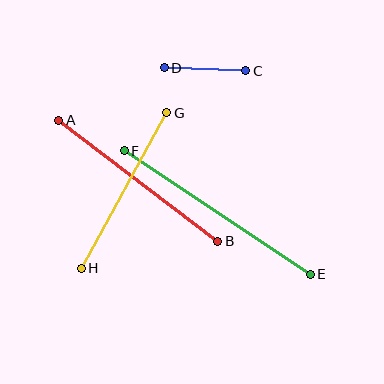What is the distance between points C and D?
The distance is approximately 82 pixels.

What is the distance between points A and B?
The distance is approximately 200 pixels.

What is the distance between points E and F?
The distance is approximately 223 pixels.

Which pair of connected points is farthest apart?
Points E and F are farthest apart.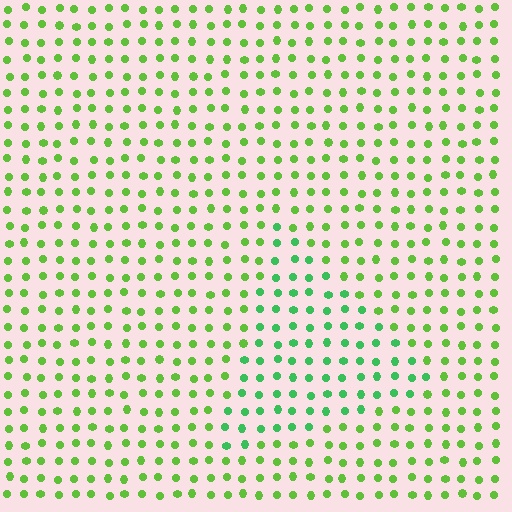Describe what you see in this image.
The image is filled with small lime elements in a uniform arrangement. A triangle-shaped region is visible where the elements are tinted to a slightly different hue, forming a subtle color boundary.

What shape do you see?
I see a triangle.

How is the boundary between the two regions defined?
The boundary is defined purely by a slight shift in hue (about 32 degrees). Spacing, size, and orientation are identical on both sides.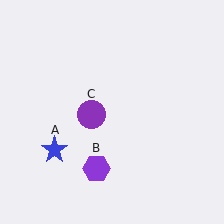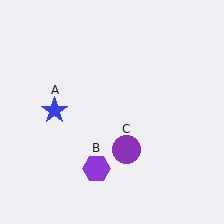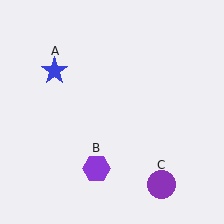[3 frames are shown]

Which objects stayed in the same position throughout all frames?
Purple hexagon (object B) remained stationary.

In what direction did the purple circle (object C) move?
The purple circle (object C) moved down and to the right.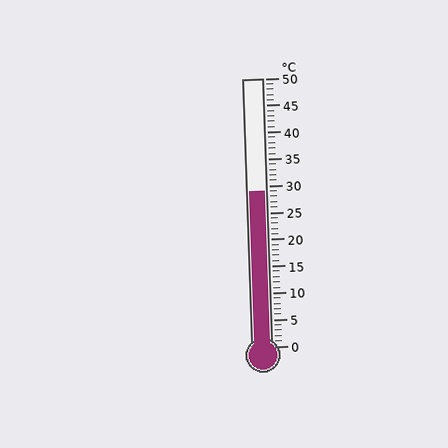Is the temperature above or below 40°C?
The temperature is below 40°C.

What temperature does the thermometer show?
The thermometer shows approximately 29°C.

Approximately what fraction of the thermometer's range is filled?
The thermometer is filled to approximately 60% of its range.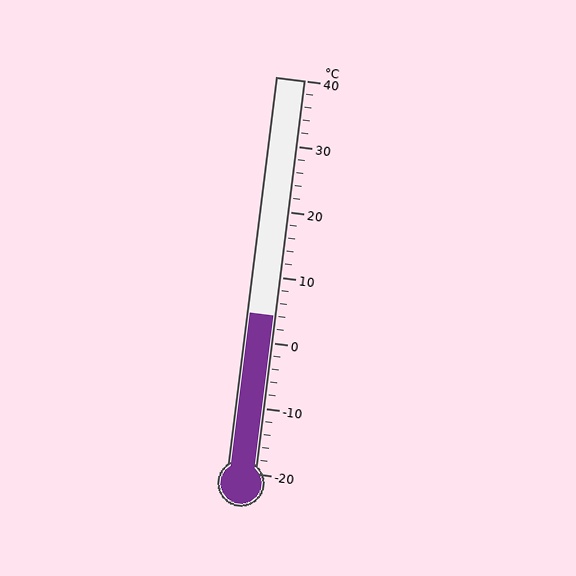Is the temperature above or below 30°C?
The temperature is below 30°C.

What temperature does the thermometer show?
The thermometer shows approximately 4°C.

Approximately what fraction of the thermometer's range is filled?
The thermometer is filled to approximately 40% of its range.